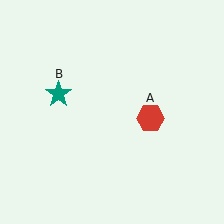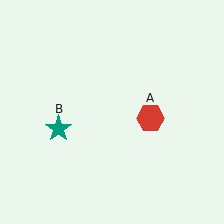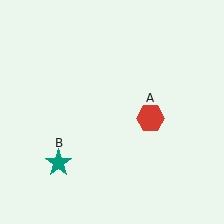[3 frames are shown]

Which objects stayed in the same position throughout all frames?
Red hexagon (object A) remained stationary.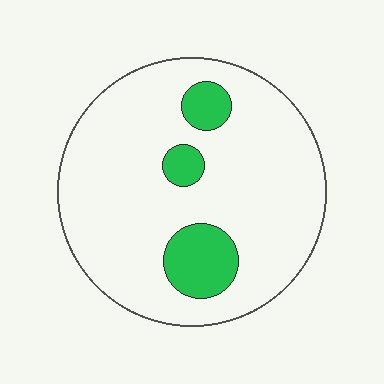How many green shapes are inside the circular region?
3.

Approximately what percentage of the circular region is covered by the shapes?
Approximately 15%.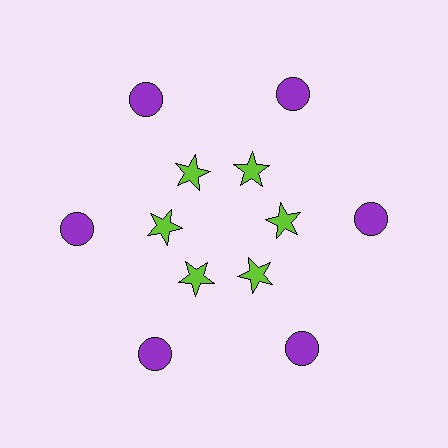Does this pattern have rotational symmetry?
Yes, this pattern has 6-fold rotational symmetry. It looks the same after rotating 60 degrees around the center.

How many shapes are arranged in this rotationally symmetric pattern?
There are 12 shapes, arranged in 6 groups of 2.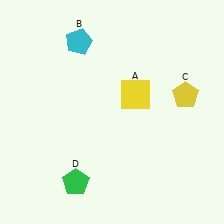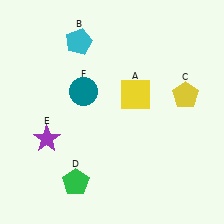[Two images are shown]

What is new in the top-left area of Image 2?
A teal circle (F) was added in the top-left area of Image 2.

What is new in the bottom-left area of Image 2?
A purple star (E) was added in the bottom-left area of Image 2.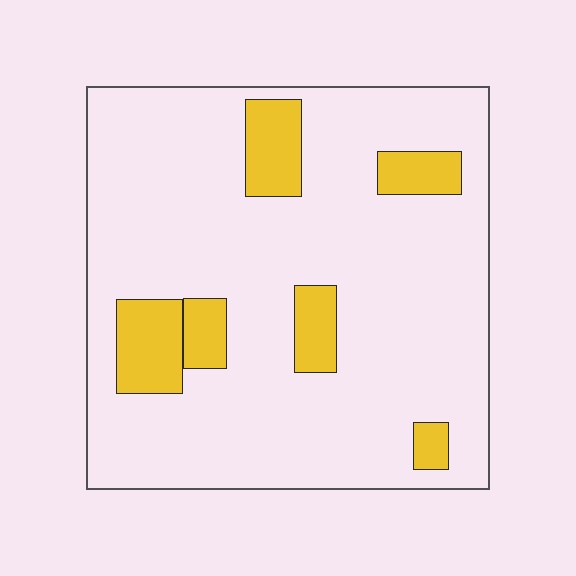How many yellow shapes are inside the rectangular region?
6.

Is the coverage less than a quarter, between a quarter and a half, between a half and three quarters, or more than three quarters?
Less than a quarter.